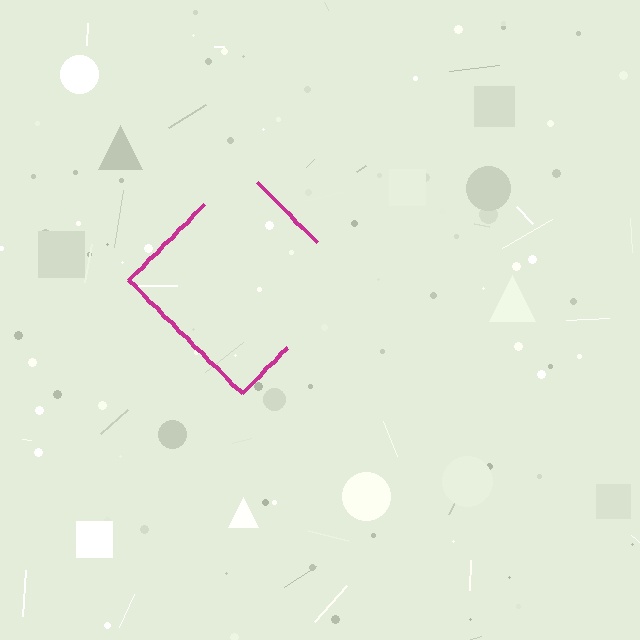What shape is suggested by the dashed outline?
The dashed outline suggests a diamond.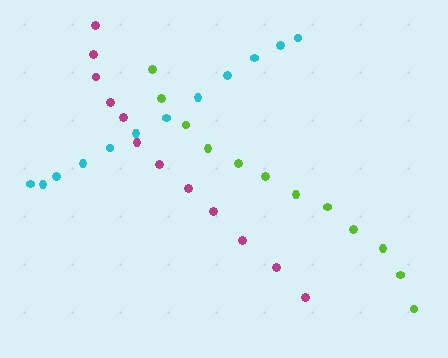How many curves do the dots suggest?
There are 3 distinct paths.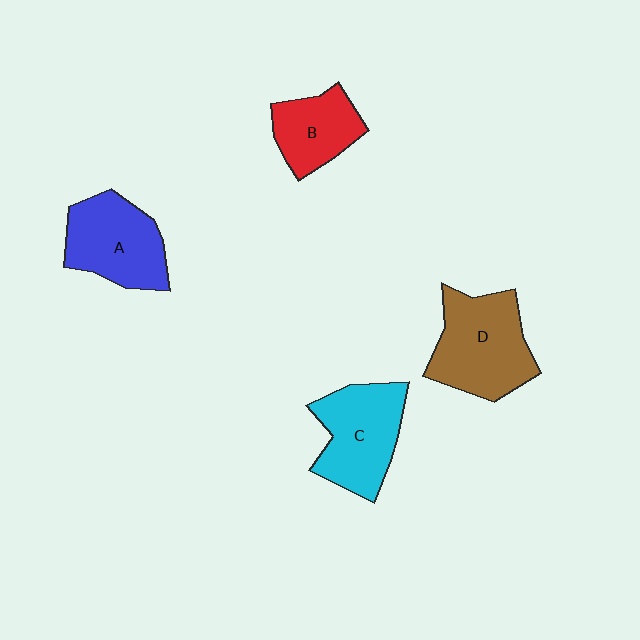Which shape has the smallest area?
Shape B (red).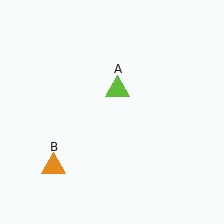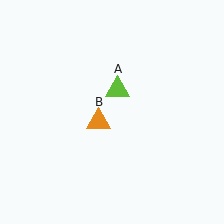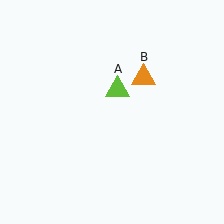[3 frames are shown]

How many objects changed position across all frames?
1 object changed position: orange triangle (object B).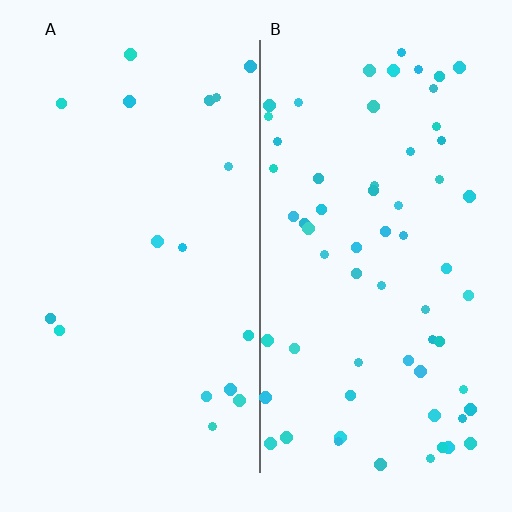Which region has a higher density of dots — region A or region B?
B (the right).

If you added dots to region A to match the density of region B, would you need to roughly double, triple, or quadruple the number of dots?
Approximately quadruple.